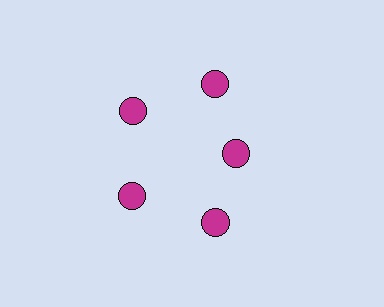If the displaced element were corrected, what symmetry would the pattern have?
It would have 5-fold rotational symmetry — the pattern would map onto itself every 72 degrees.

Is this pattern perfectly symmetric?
No. The 5 magenta circles are arranged in a ring, but one element near the 3 o'clock position is pulled inward toward the center, breaking the 5-fold rotational symmetry.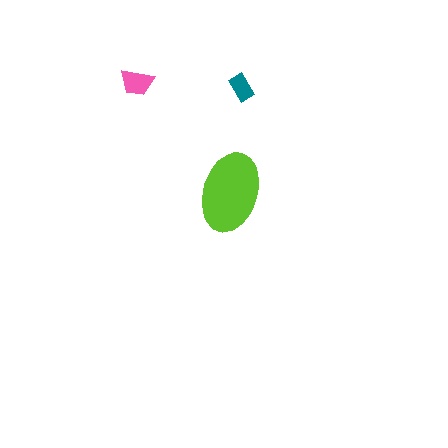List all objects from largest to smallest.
The lime ellipse, the pink trapezoid, the teal rectangle.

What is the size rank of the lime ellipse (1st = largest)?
1st.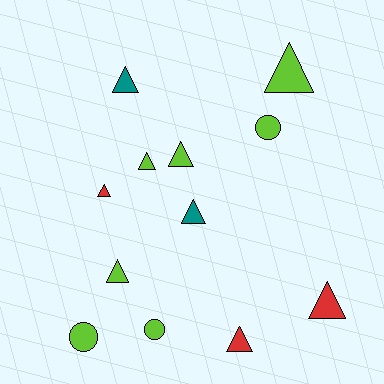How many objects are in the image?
There are 12 objects.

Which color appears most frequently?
Lime, with 7 objects.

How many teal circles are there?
There are no teal circles.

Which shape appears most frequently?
Triangle, with 9 objects.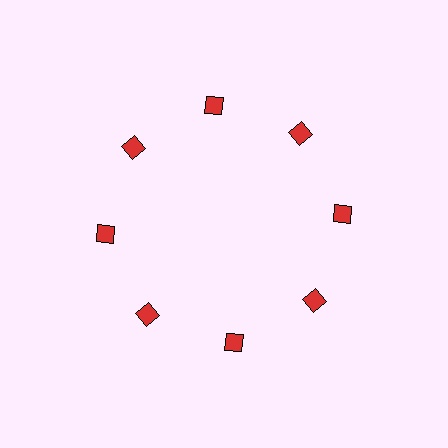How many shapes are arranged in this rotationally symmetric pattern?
There are 8 shapes, arranged in 8 groups of 1.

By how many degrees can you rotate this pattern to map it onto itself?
The pattern maps onto itself every 45 degrees of rotation.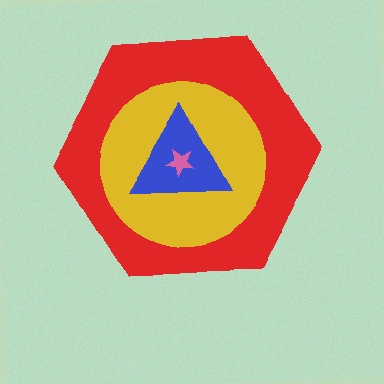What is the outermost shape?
The red hexagon.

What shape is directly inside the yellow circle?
The blue triangle.